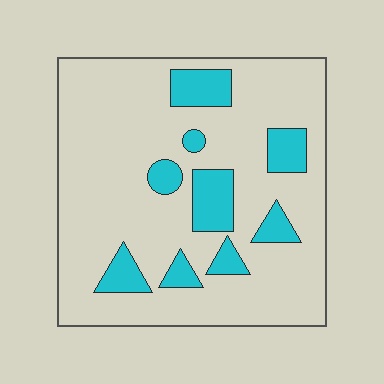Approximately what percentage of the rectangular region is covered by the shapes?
Approximately 20%.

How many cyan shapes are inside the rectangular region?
9.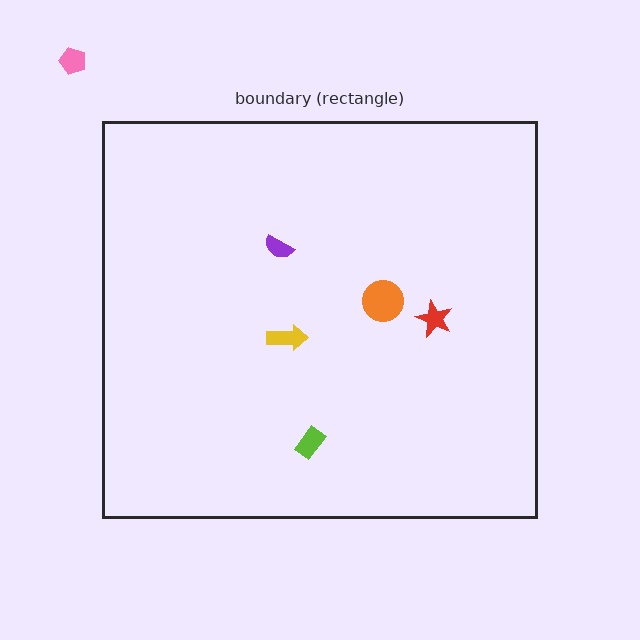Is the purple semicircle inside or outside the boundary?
Inside.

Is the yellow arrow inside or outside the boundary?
Inside.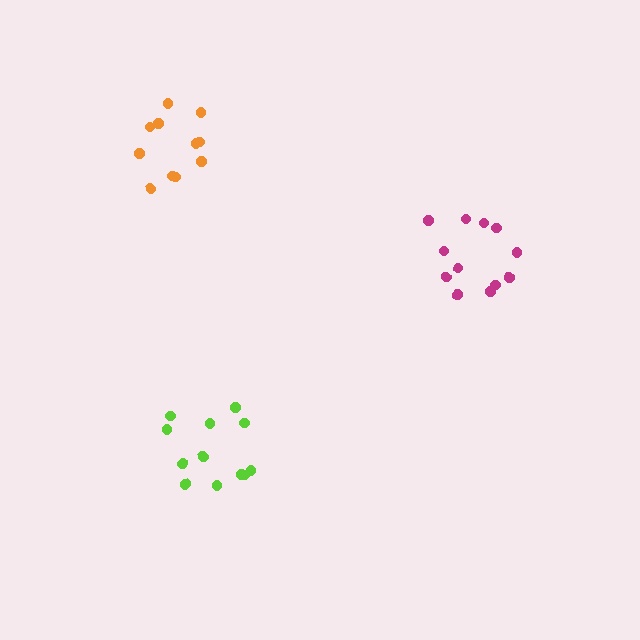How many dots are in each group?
Group 1: 13 dots, Group 2: 12 dots, Group 3: 11 dots (36 total).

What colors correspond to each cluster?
The clusters are colored: lime, magenta, orange.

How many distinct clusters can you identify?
There are 3 distinct clusters.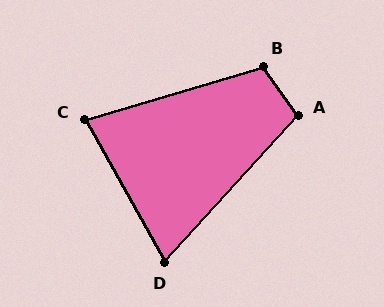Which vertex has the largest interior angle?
B, at approximately 109 degrees.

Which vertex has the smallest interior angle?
D, at approximately 71 degrees.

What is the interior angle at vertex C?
Approximately 78 degrees (acute).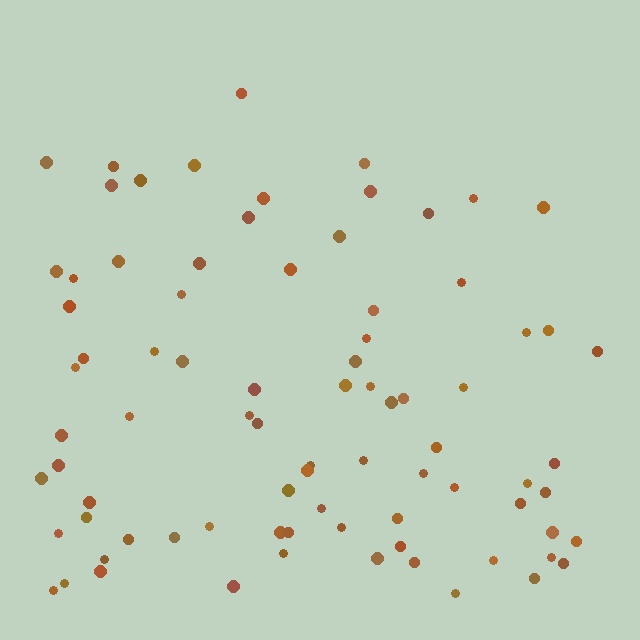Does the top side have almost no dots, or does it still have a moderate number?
Still a moderate number, just noticeably fewer than the bottom.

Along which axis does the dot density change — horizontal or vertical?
Vertical.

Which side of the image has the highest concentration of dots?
The bottom.